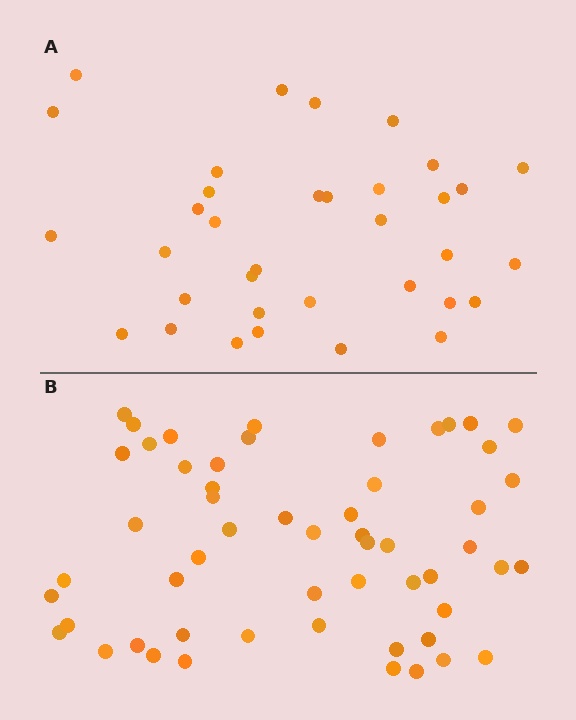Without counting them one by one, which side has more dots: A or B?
Region B (the bottom region) has more dots.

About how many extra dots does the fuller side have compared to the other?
Region B has approximately 20 more dots than region A.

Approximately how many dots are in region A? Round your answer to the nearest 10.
About 40 dots. (The exact count is 35, which rounds to 40.)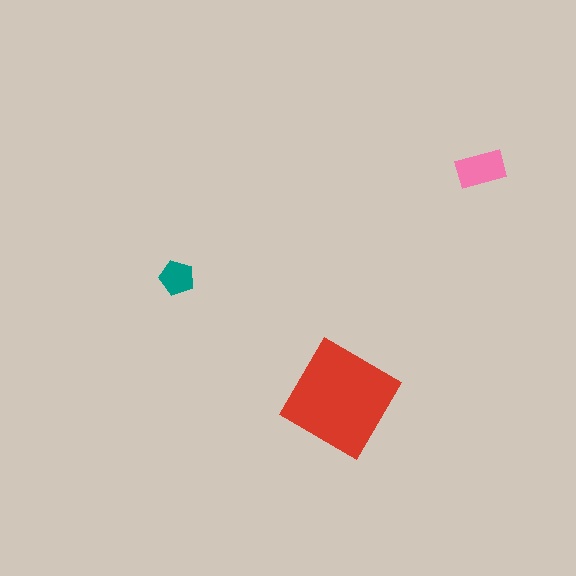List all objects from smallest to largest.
The teal pentagon, the pink rectangle, the red diamond.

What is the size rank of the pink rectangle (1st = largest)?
2nd.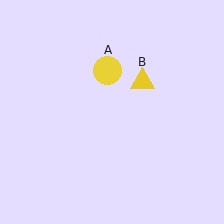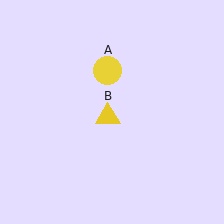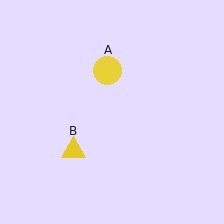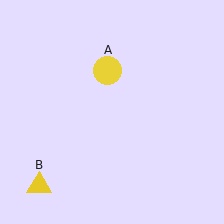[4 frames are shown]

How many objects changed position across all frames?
1 object changed position: yellow triangle (object B).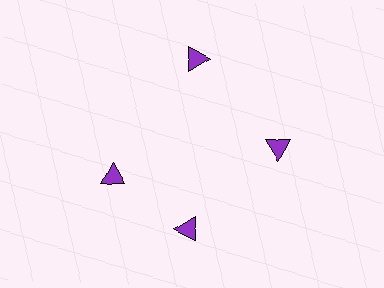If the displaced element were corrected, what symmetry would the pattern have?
It would have 4-fold rotational symmetry — the pattern would map onto itself every 90 degrees.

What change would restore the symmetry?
The symmetry would be restored by rotating it back into even spacing with its neighbors so that all 4 triangles sit at equal angles and equal distance from the center.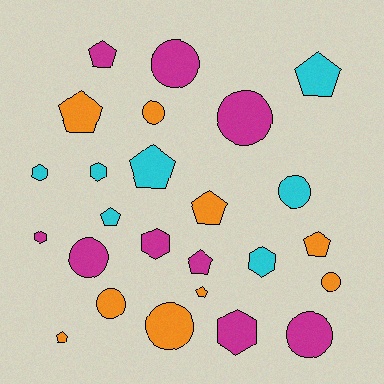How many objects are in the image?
There are 25 objects.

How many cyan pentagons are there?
There are 3 cyan pentagons.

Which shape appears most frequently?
Pentagon, with 10 objects.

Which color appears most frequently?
Magenta, with 9 objects.